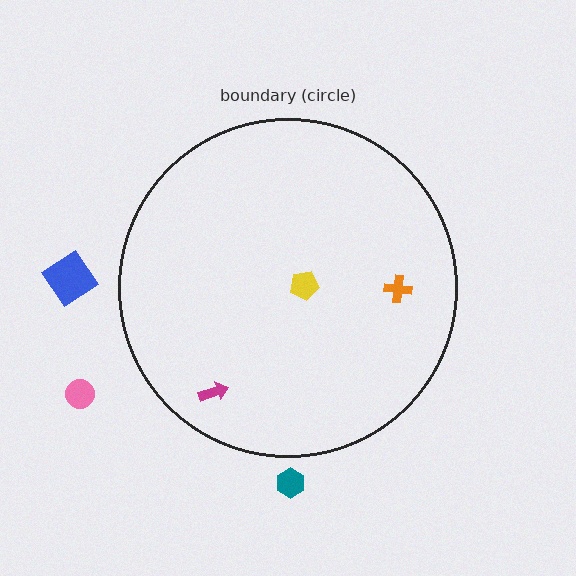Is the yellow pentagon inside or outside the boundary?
Inside.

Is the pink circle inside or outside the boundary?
Outside.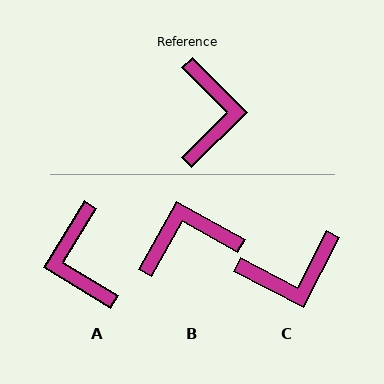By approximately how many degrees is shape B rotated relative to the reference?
Approximately 106 degrees counter-clockwise.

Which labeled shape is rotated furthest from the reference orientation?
A, about 166 degrees away.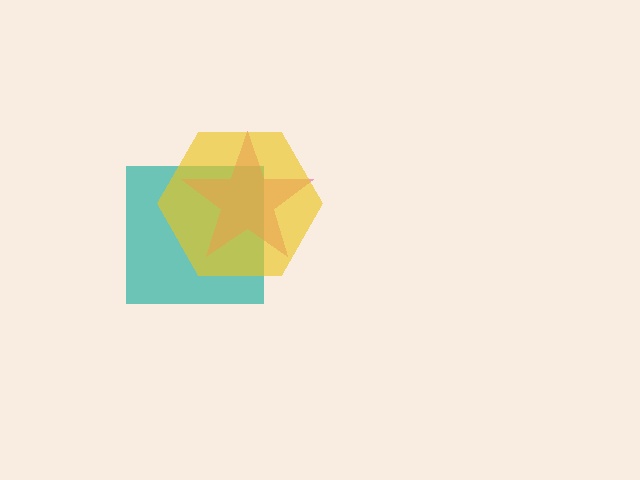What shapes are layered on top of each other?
The layered shapes are: a teal square, a pink star, a yellow hexagon.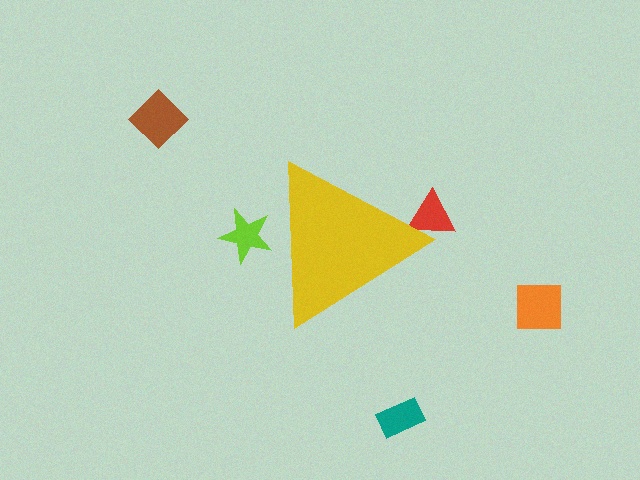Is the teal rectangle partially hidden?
No, the teal rectangle is fully visible.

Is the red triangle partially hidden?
Yes, the red triangle is partially hidden behind the yellow triangle.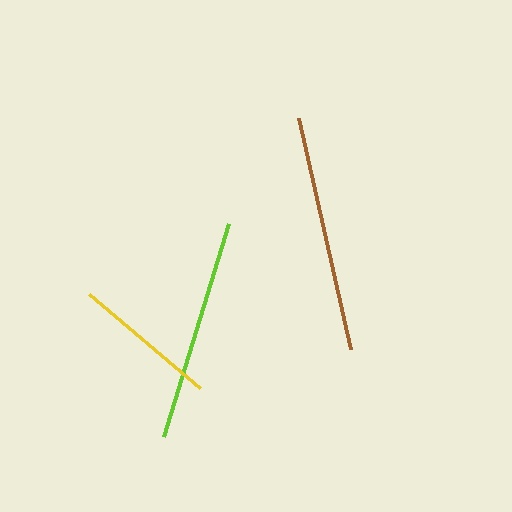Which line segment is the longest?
The brown line is the longest at approximately 237 pixels.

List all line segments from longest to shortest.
From longest to shortest: brown, lime, yellow.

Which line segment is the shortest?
The yellow line is the shortest at approximately 146 pixels.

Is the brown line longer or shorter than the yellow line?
The brown line is longer than the yellow line.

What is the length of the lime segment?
The lime segment is approximately 223 pixels long.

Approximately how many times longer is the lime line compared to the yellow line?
The lime line is approximately 1.5 times the length of the yellow line.